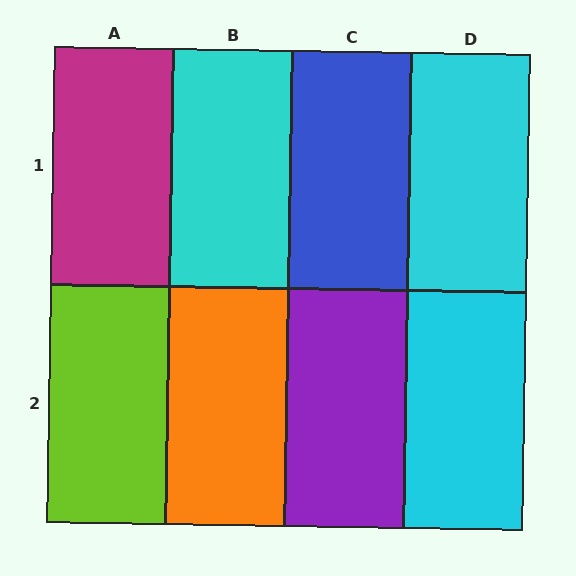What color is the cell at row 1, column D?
Cyan.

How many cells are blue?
1 cell is blue.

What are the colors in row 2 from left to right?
Lime, orange, purple, cyan.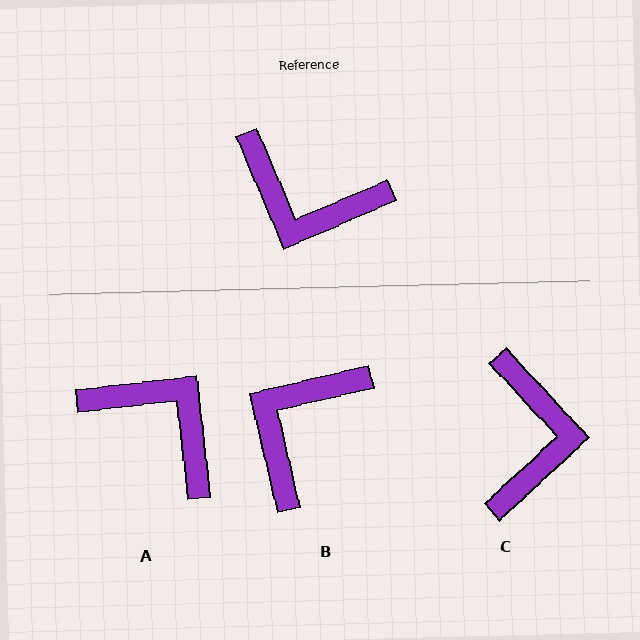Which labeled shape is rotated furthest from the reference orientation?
A, about 164 degrees away.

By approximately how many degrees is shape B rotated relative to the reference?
Approximately 100 degrees clockwise.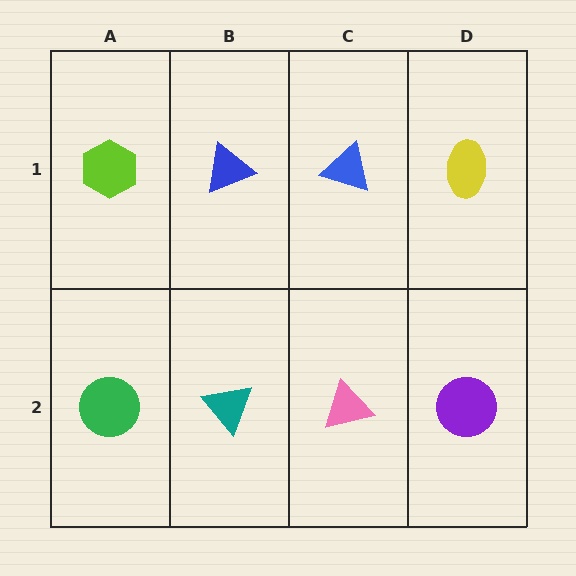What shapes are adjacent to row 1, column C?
A pink triangle (row 2, column C), a blue triangle (row 1, column B), a yellow ellipse (row 1, column D).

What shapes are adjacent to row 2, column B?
A blue triangle (row 1, column B), a green circle (row 2, column A), a pink triangle (row 2, column C).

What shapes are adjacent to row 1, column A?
A green circle (row 2, column A), a blue triangle (row 1, column B).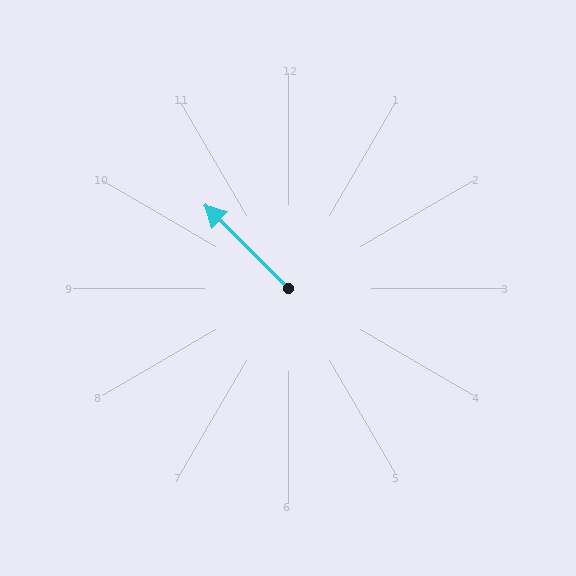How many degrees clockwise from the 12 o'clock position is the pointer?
Approximately 315 degrees.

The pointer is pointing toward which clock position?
Roughly 10 o'clock.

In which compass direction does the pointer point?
Northwest.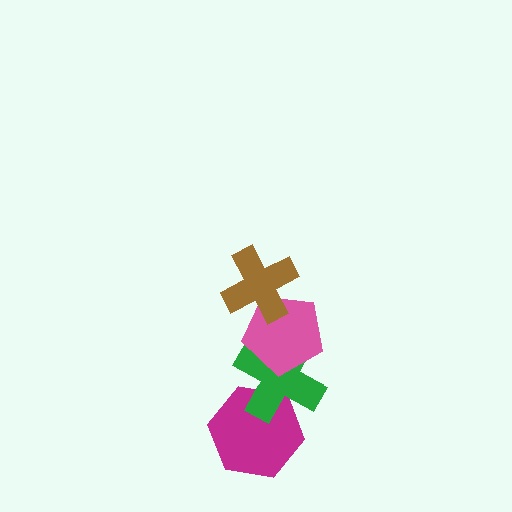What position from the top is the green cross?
The green cross is 3rd from the top.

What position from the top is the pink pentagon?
The pink pentagon is 2nd from the top.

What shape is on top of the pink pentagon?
The brown cross is on top of the pink pentagon.